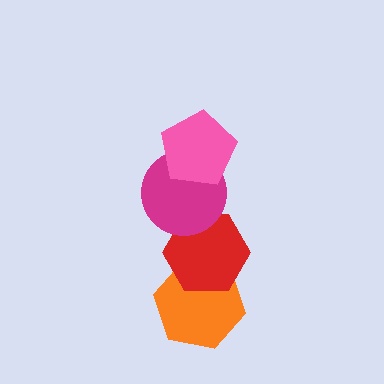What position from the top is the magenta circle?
The magenta circle is 2nd from the top.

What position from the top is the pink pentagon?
The pink pentagon is 1st from the top.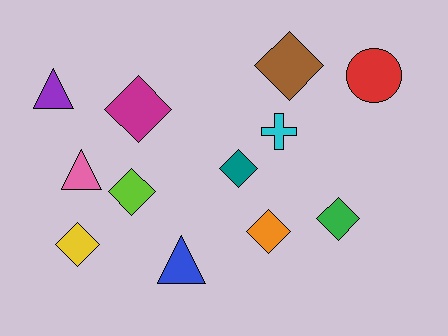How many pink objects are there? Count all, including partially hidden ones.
There is 1 pink object.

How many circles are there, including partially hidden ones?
There is 1 circle.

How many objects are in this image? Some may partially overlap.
There are 12 objects.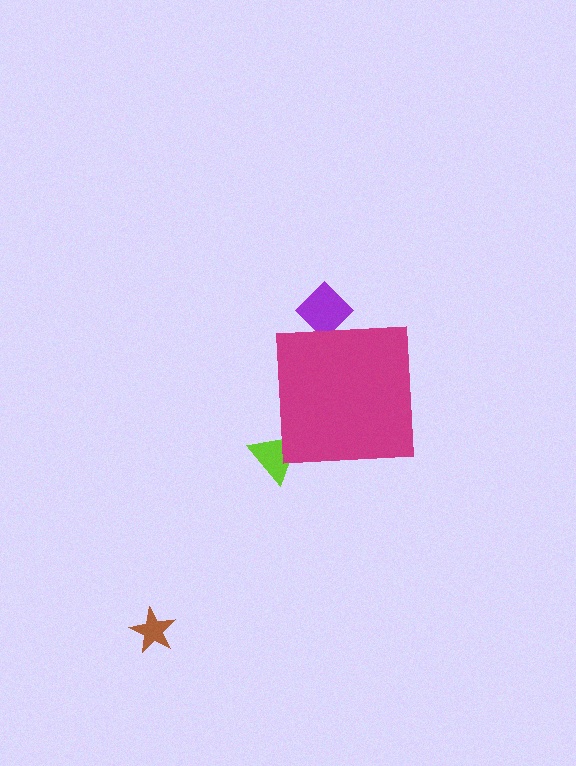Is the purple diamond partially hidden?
Yes, the purple diamond is partially hidden behind the magenta square.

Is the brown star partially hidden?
No, the brown star is fully visible.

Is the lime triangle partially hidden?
Yes, the lime triangle is partially hidden behind the magenta square.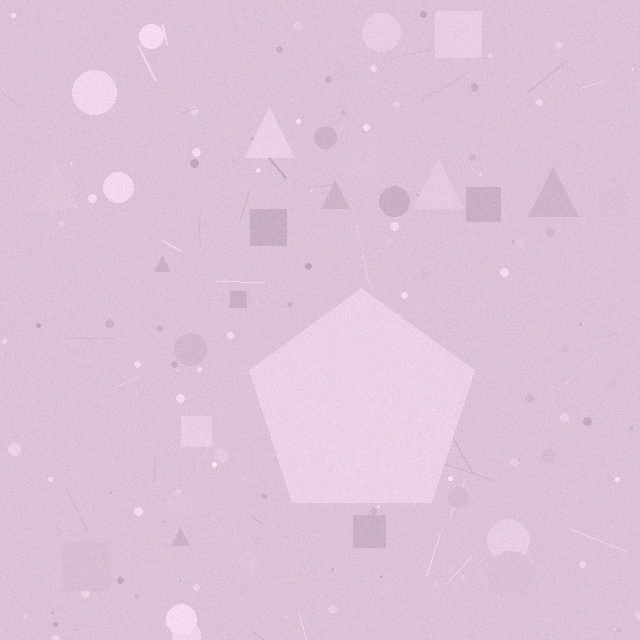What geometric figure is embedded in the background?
A pentagon is embedded in the background.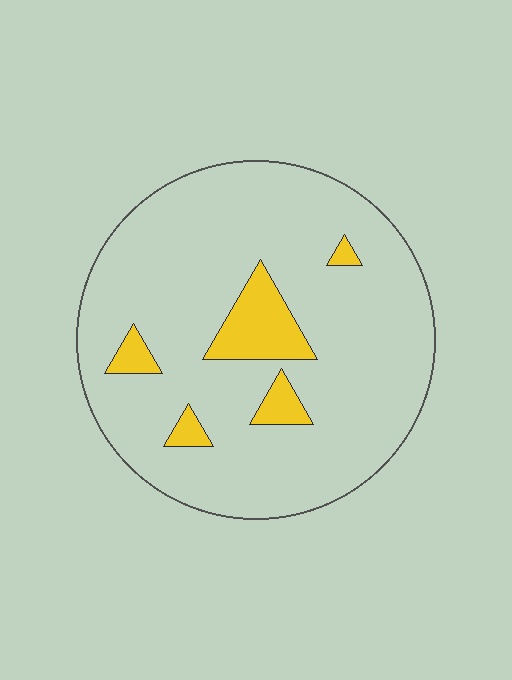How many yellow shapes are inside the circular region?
5.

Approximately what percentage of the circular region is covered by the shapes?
Approximately 10%.